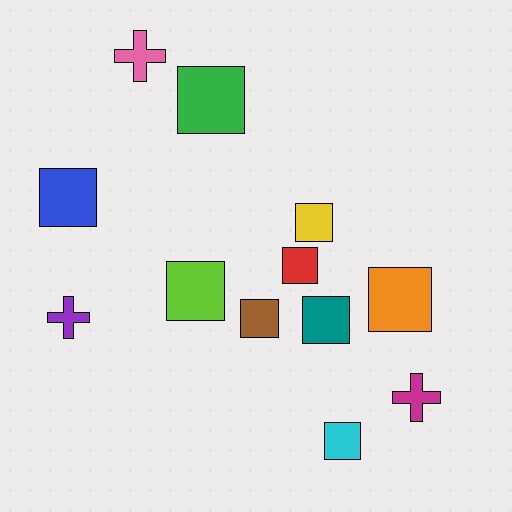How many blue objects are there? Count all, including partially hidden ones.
There is 1 blue object.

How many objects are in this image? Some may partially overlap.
There are 12 objects.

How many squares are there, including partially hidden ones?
There are 9 squares.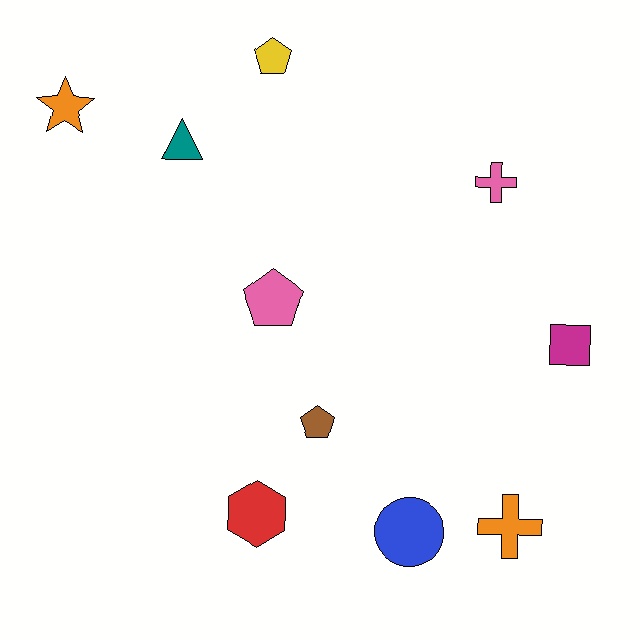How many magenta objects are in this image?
There is 1 magenta object.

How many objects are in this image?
There are 10 objects.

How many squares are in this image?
There is 1 square.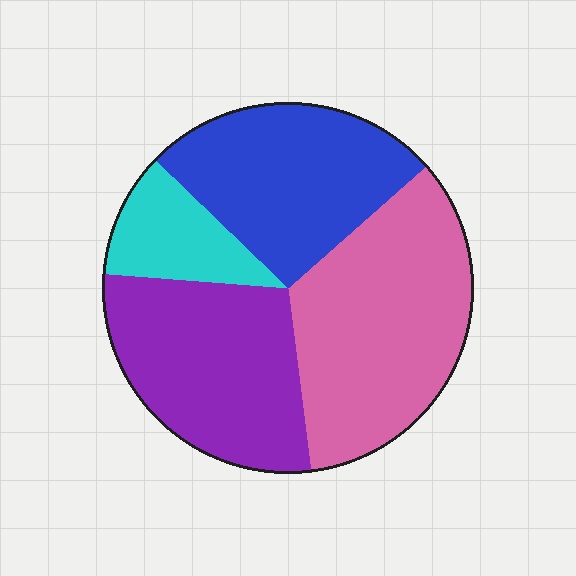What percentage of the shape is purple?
Purple covers roughly 30% of the shape.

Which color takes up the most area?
Pink, at roughly 35%.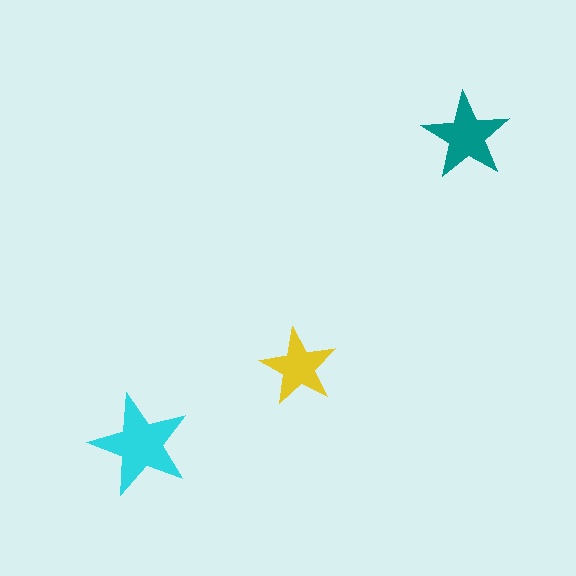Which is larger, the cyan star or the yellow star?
The cyan one.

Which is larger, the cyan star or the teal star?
The cyan one.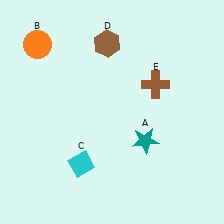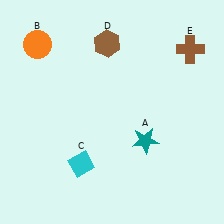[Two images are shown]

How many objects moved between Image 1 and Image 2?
1 object moved between the two images.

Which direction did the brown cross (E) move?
The brown cross (E) moved up.